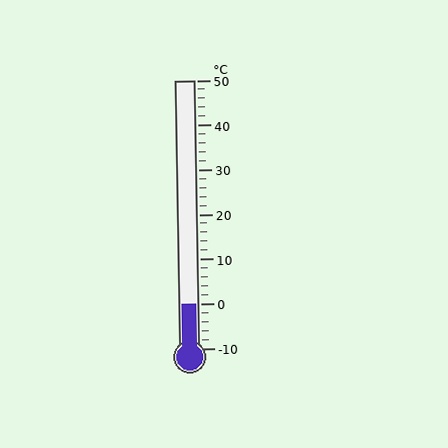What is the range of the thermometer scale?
The thermometer scale ranges from -10°C to 50°C.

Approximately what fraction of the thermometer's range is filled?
The thermometer is filled to approximately 15% of its range.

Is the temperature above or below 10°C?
The temperature is below 10°C.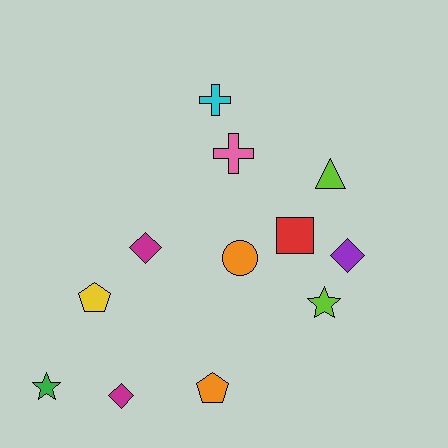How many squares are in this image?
There is 1 square.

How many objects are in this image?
There are 12 objects.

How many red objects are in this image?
There is 1 red object.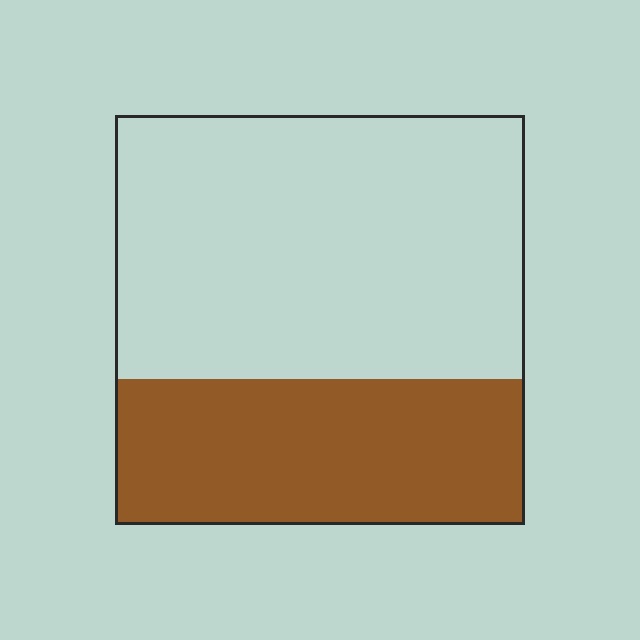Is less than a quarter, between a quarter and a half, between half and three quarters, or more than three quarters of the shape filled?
Between a quarter and a half.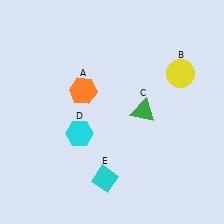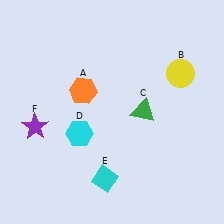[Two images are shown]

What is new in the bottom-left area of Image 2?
A purple star (F) was added in the bottom-left area of Image 2.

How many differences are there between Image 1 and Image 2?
There is 1 difference between the two images.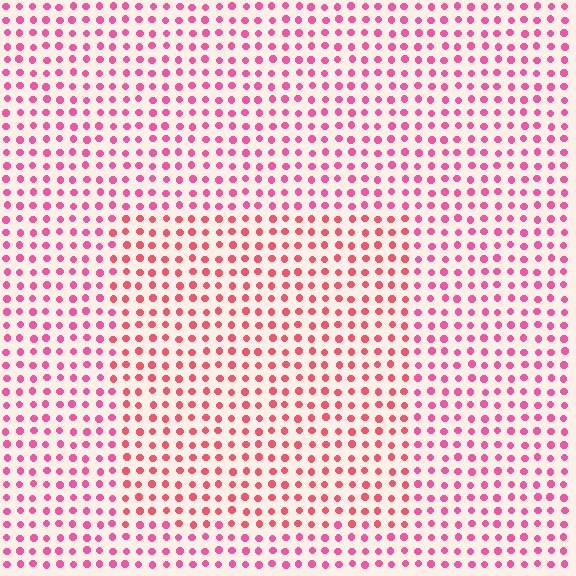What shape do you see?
I see a rectangle.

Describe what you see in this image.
The image is filled with small pink elements in a uniform arrangement. A rectangle-shaped region is visible where the elements are tinted to a slightly different hue, forming a subtle color boundary.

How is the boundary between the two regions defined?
The boundary is defined purely by a slight shift in hue (about 21 degrees). Spacing, size, and orientation are identical on both sides.